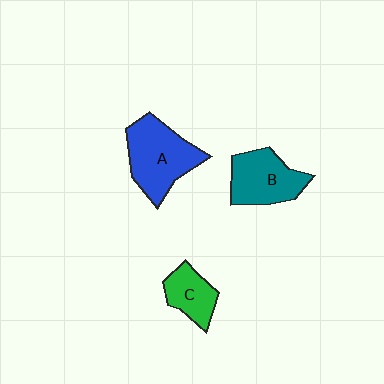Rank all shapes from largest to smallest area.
From largest to smallest: A (blue), B (teal), C (green).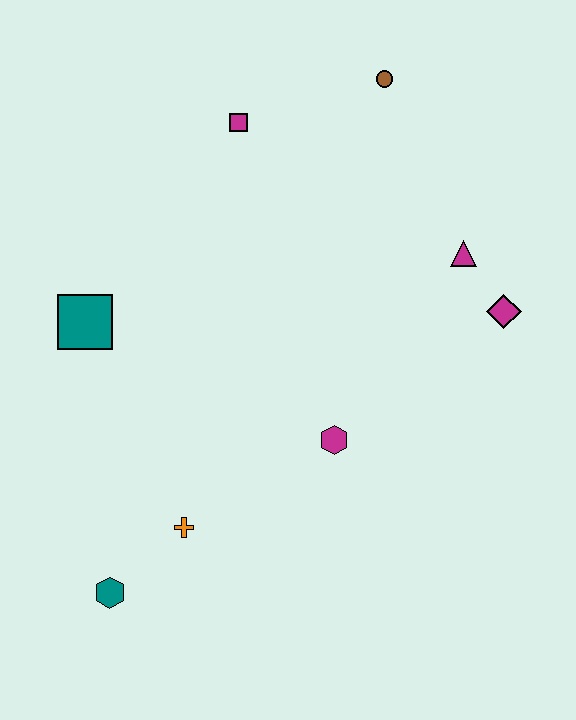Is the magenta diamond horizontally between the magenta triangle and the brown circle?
No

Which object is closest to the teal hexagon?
The orange cross is closest to the teal hexagon.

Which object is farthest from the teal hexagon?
The brown circle is farthest from the teal hexagon.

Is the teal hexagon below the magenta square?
Yes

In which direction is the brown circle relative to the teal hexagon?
The brown circle is above the teal hexagon.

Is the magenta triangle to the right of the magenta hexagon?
Yes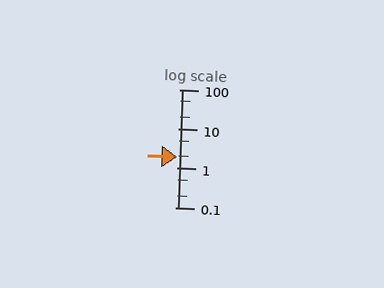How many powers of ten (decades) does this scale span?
The scale spans 3 decades, from 0.1 to 100.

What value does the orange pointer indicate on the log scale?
The pointer indicates approximately 1.9.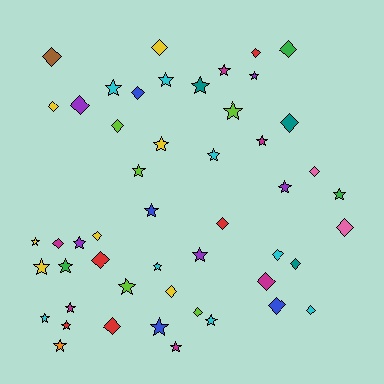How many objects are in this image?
There are 50 objects.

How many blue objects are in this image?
There are 4 blue objects.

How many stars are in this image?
There are 27 stars.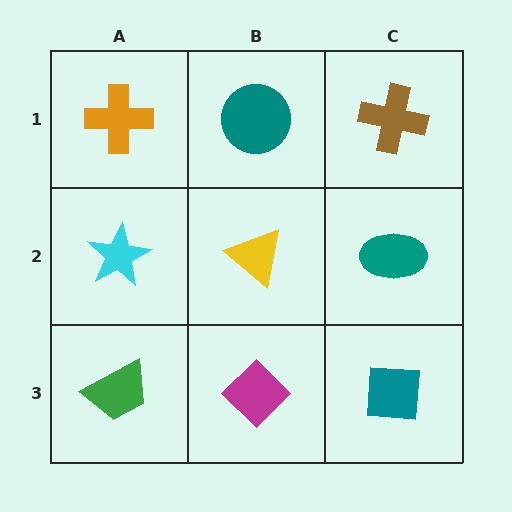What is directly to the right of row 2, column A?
A yellow triangle.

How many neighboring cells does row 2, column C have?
3.